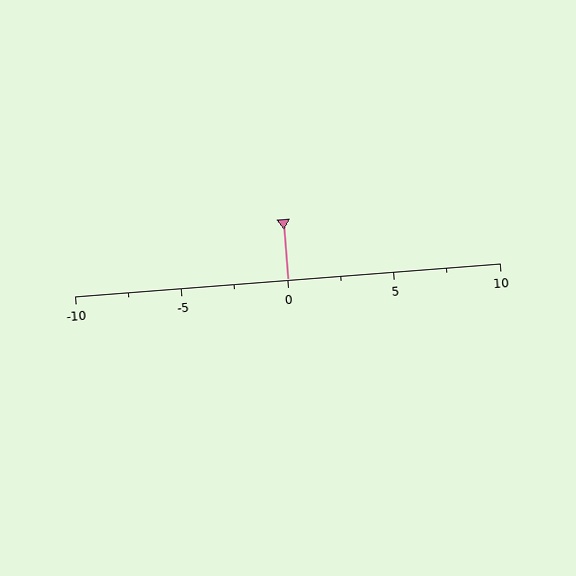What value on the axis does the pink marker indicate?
The marker indicates approximately 0.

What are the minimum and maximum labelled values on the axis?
The axis runs from -10 to 10.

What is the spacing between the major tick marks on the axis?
The major ticks are spaced 5 apart.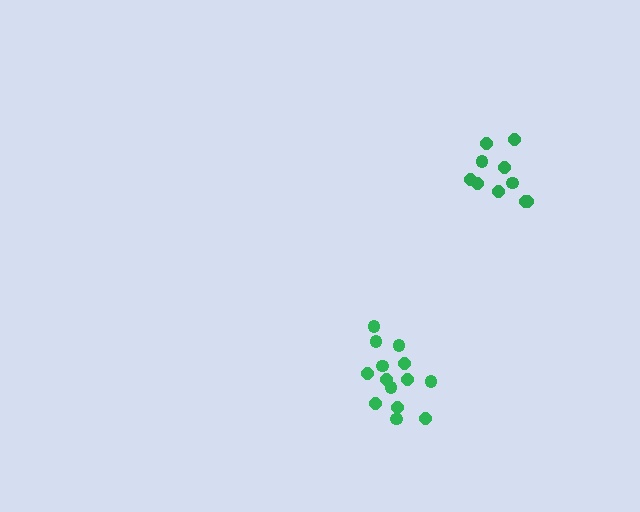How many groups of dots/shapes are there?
There are 2 groups.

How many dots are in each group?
Group 1: 14 dots, Group 2: 10 dots (24 total).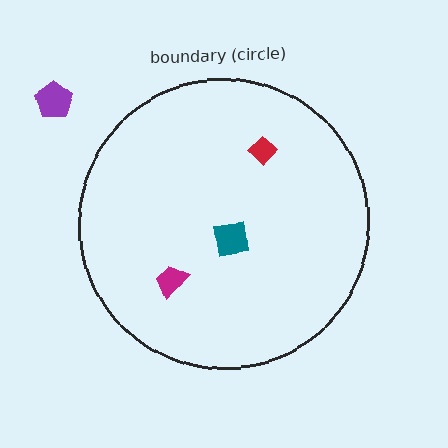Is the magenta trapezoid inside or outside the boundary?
Inside.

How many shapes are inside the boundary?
3 inside, 1 outside.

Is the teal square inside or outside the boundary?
Inside.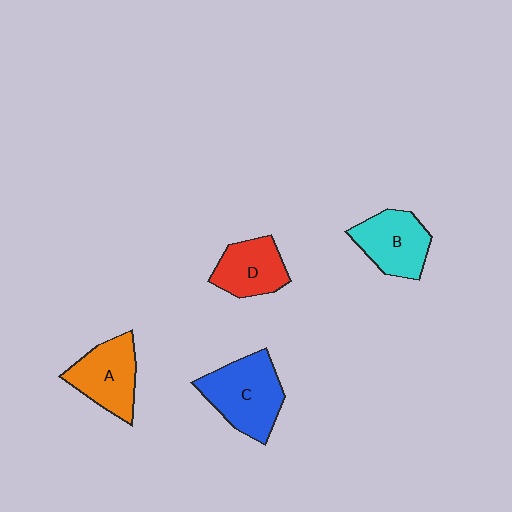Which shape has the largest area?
Shape C (blue).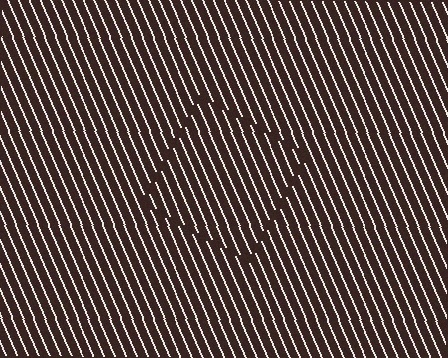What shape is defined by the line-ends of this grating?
An illusory square. The interior of the shape contains the same grating, shifted by half a period — the contour is defined by the phase discontinuity where line-ends from the inner and outer gratings abut.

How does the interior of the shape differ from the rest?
The interior of the shape contains the same grating, shifted by half a period — the contour is defined by the phase discontinuity where line-ends from the inner and outer gratings abut.